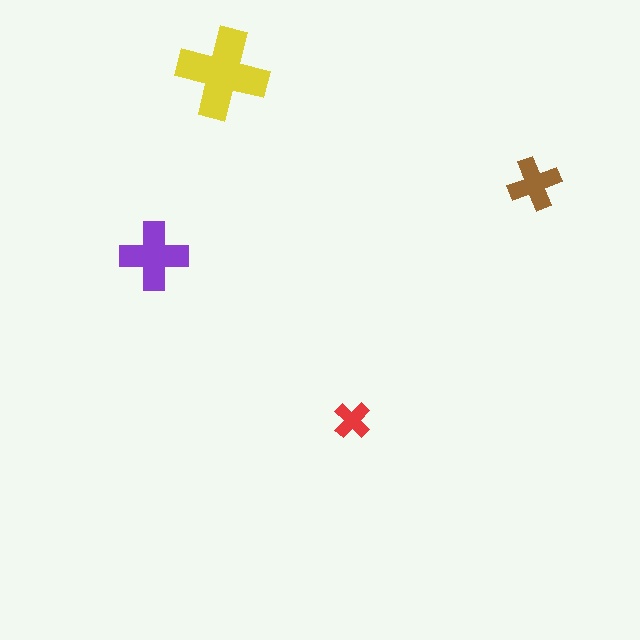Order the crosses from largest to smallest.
the yellow one, the purple one, the brown one, the red one.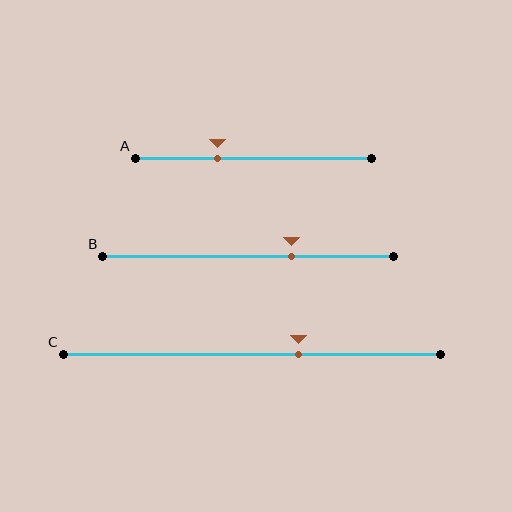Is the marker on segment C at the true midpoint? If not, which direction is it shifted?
No, the marker on segment C is shifted to the right by about 12% of the segment length.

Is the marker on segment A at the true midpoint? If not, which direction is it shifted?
No, the marker on segment A is shifted to the left by about 15% of the segment length.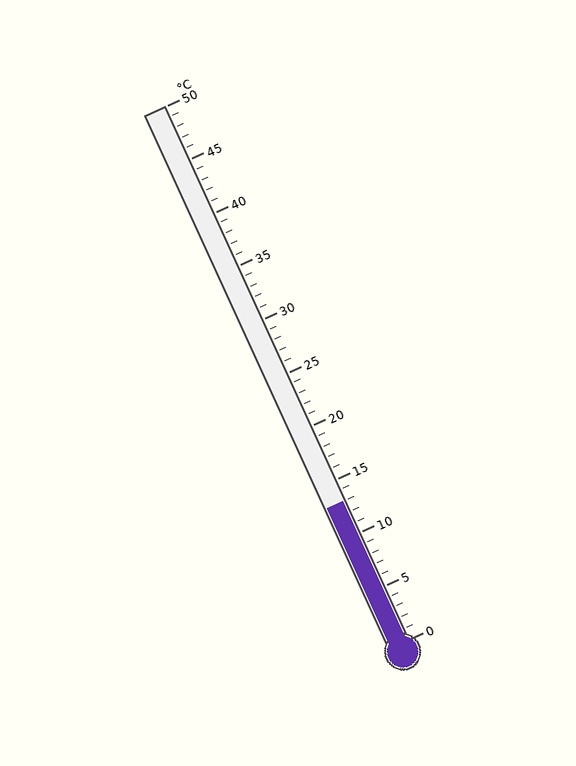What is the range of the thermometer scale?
The thermometer scale ranges from 0°C to 50°C.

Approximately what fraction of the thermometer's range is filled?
The thermometer is filled to approximately 25% of its range.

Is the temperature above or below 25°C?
The temperature is below 25°C.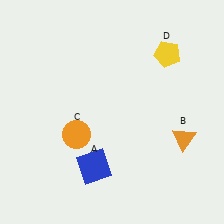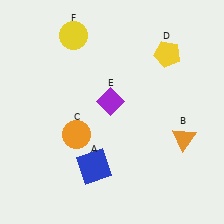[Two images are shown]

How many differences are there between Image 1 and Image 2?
There are 2 differences between the two images.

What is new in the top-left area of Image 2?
A yellow circle (F) was added in the top-left area of Image 2.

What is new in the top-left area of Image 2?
A purple diamond (E) was added in the top-left area of Image 2.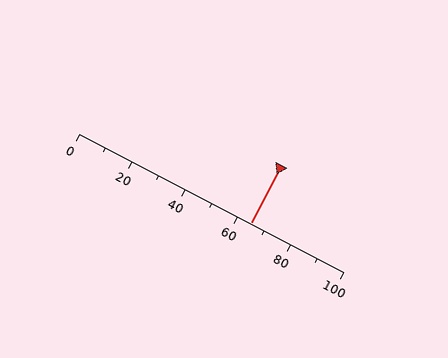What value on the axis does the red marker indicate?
The marker indicates approximately 65.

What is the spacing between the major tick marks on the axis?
The major ticks are spaced 20 apart.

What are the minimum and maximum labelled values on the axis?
The axis runs from 0 to 100.